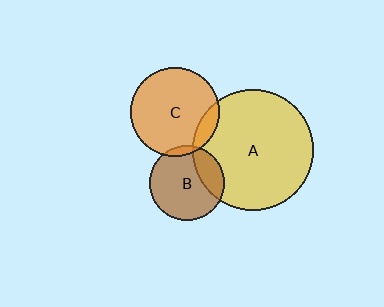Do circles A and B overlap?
Yes.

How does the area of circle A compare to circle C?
Approximately 1.8 times.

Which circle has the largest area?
Circle A (yellow).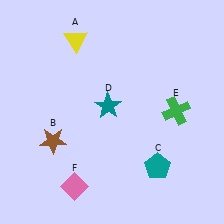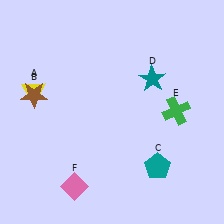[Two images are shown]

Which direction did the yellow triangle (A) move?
The yellow triangle (A) moved down.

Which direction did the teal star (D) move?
The teal star (D) moved right.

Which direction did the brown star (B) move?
The brown star (B) moved up.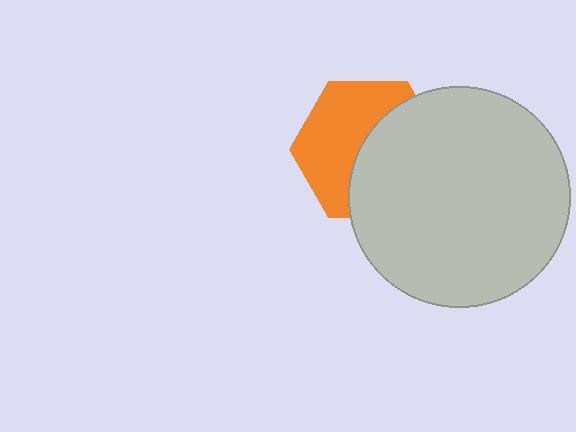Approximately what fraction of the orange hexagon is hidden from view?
Roughly 50% of the orange hexagon is hidden behind the light gray circle.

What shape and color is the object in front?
The object in front is a light gray circle.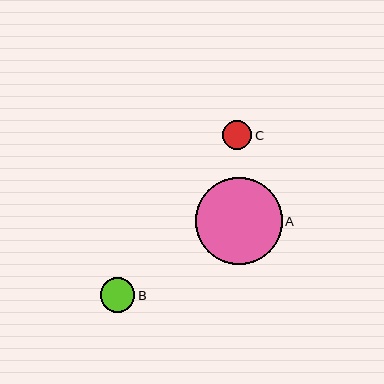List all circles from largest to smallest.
From largest to smallest: A, B, C.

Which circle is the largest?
Circle A is the largest with a size of approximately 86 pixels.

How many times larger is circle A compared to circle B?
Circle A is approximately 2.5 times the size of circle B.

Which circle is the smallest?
Circle C is the smallest with a size of approximately 29 pixels.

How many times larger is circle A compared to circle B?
Circle A is approximately 2.5 times the size of circle B.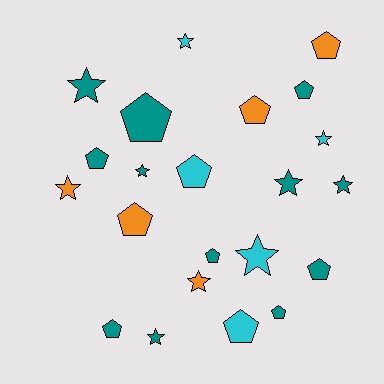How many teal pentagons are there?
There are 7 teal pentagons.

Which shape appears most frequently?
Pentagon, with 12 objects.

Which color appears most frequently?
Teal, with 12 objects.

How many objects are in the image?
There are 22 objects.